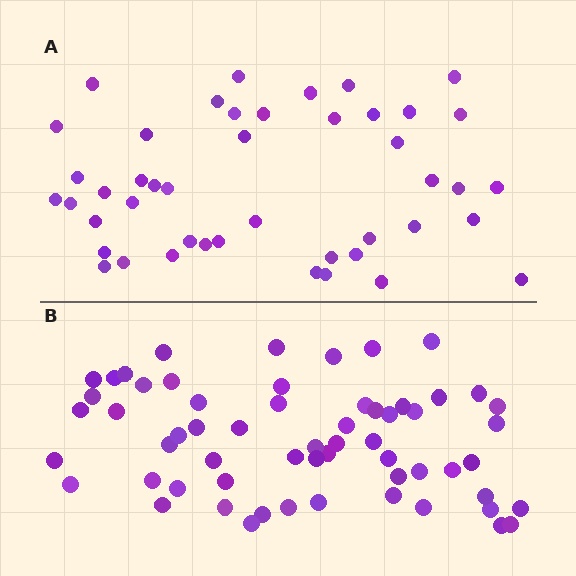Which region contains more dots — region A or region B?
Region B (the bottom region) has more dots.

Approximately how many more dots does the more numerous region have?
Region B has approximately 15 more dots than region A.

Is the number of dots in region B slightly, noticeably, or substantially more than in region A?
Region B has noticeably more, but not dramatically so. The ratio is roughly 1.3 to 1.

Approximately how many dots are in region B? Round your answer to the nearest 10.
About 60 dots.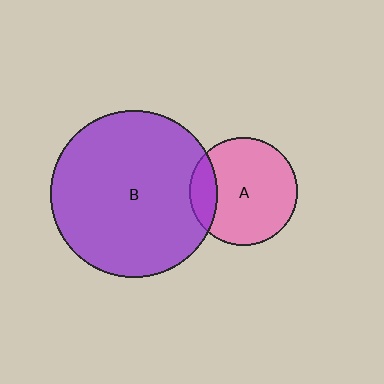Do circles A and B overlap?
Yes.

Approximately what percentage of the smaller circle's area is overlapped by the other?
Approximately 15%.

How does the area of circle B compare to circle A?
Approximately 2.4 times.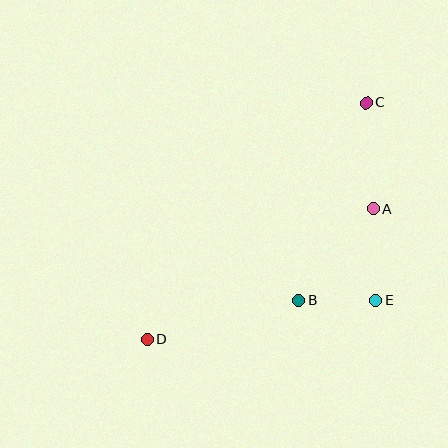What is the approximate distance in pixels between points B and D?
The distance between B and D is approximately 156 pixels.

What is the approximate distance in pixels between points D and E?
The distance between D and E is approximately 231 pixels.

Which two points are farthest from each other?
Points C and D are farthest from each other.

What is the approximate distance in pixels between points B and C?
The distance between B and C is approximately 209 pixels.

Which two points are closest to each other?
Points B and E are closest to each other.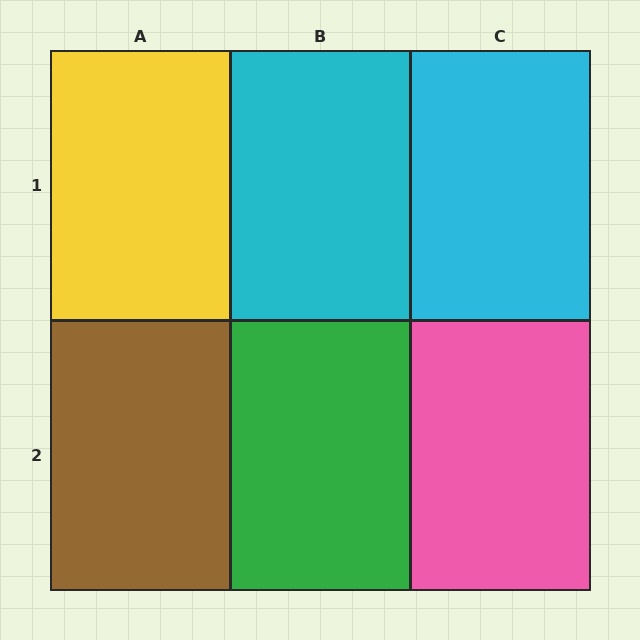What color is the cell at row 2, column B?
Green.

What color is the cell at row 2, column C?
Pink.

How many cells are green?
1 cell is green.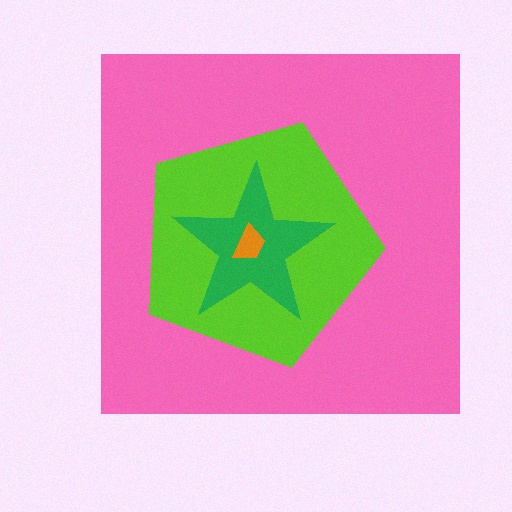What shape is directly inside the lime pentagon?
The green star.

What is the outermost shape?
The pink square.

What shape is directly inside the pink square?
The lime pentagon.